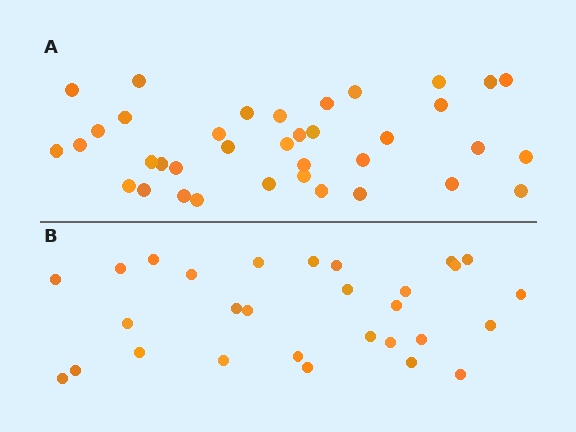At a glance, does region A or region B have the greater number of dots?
Region A (the top region) has more dots.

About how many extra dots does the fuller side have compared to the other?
Region A has roughly 8 or so more dots than region B.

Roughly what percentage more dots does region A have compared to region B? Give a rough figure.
About 30% more.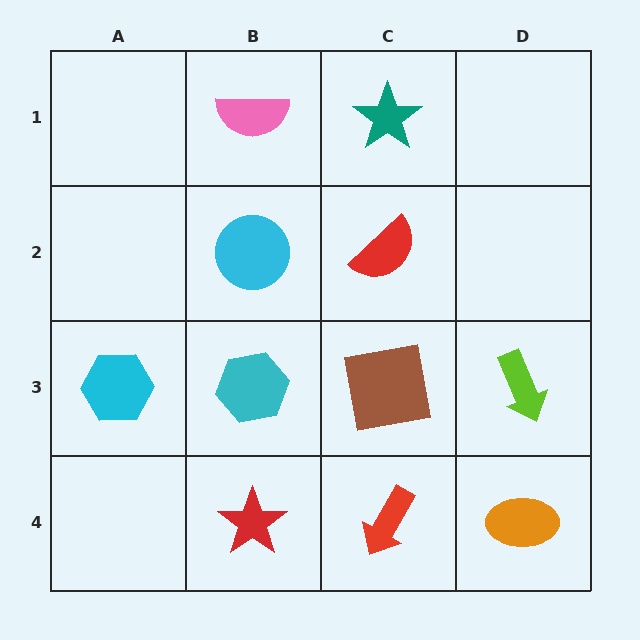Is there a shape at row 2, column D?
No, that cell is empty.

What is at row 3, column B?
A cyan hexagon.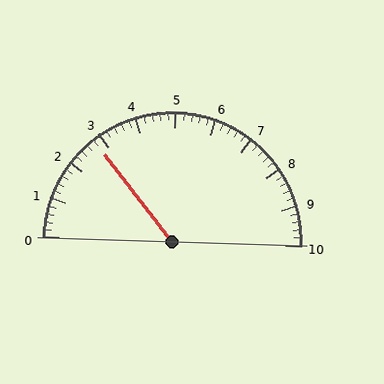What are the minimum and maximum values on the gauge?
The gauge ranges from 0 to 10.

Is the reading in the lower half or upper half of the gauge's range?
The reading is in the lower half of the range (0 to 10).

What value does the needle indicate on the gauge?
The needle indicates approximately 2.8.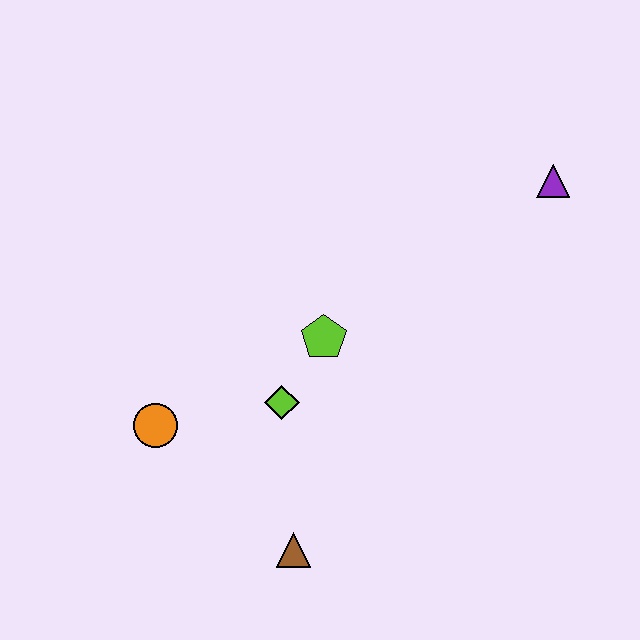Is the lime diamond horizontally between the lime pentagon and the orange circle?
Yes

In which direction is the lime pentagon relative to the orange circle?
The lime pentagon is to the right of the orange circle.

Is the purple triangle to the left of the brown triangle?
No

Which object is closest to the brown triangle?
The lime diamond is closest to the brown triangle.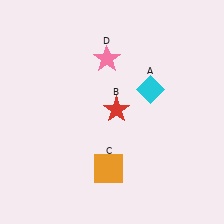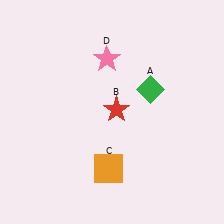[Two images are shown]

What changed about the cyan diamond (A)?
In Image 1, A is cyan. In Image 2, it changed to green.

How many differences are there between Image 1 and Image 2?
There is 1 difference between the two images.